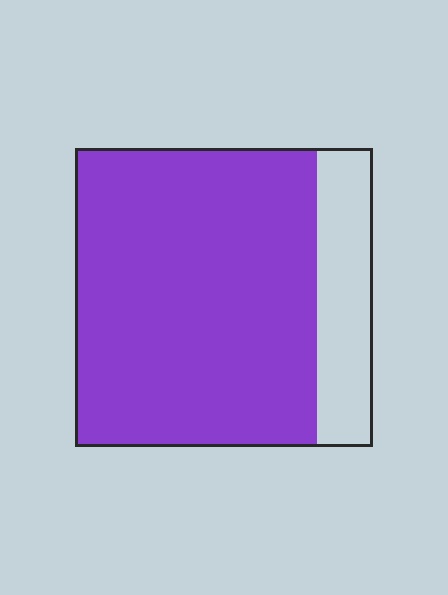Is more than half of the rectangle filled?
Yes.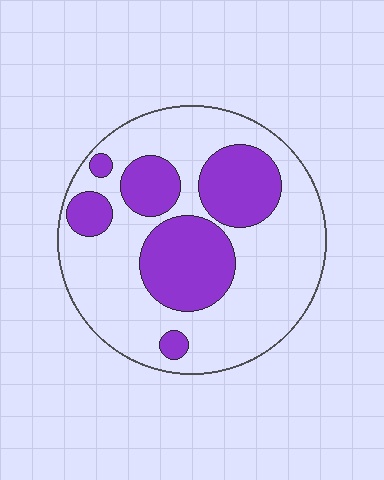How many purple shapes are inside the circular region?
6.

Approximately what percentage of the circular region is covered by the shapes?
Approximately 35%.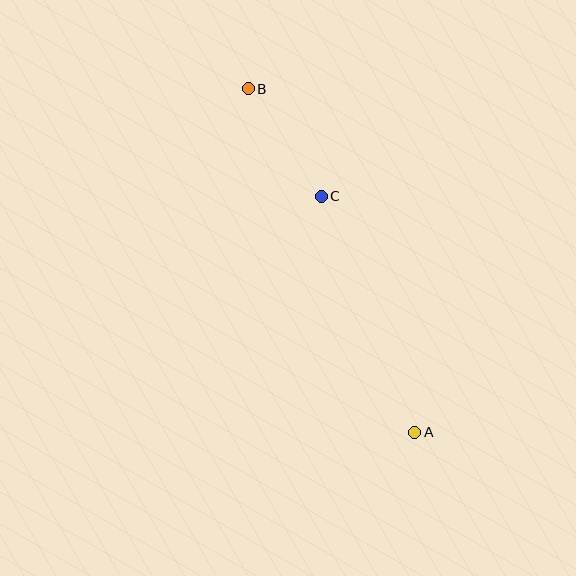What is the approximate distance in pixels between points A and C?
The distance between A and C is approximately 254 pixels.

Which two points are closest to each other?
Points B and C are closest to each other.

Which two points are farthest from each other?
Points A and B are farthest from each other.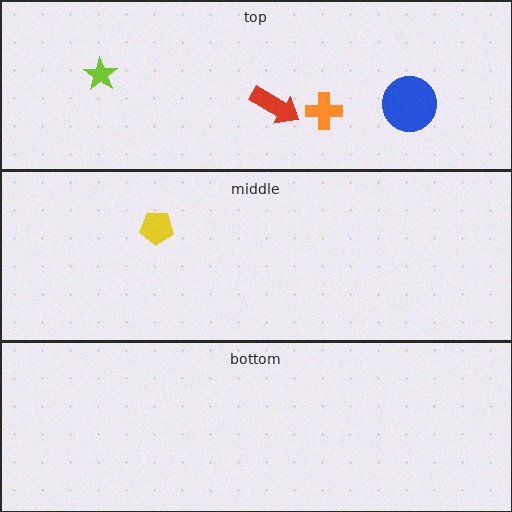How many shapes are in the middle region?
1.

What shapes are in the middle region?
The yellow pentagon.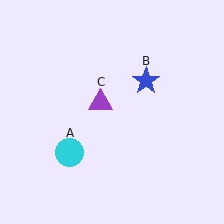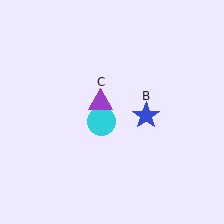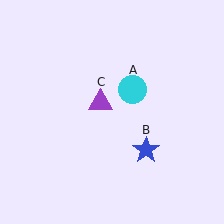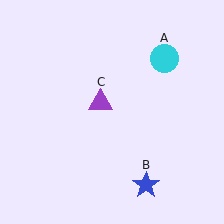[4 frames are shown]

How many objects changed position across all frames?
2 objects changed position: cyan circle (object A), blue star (object B).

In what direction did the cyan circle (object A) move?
The cyan circle (object A) moved up and to the right.